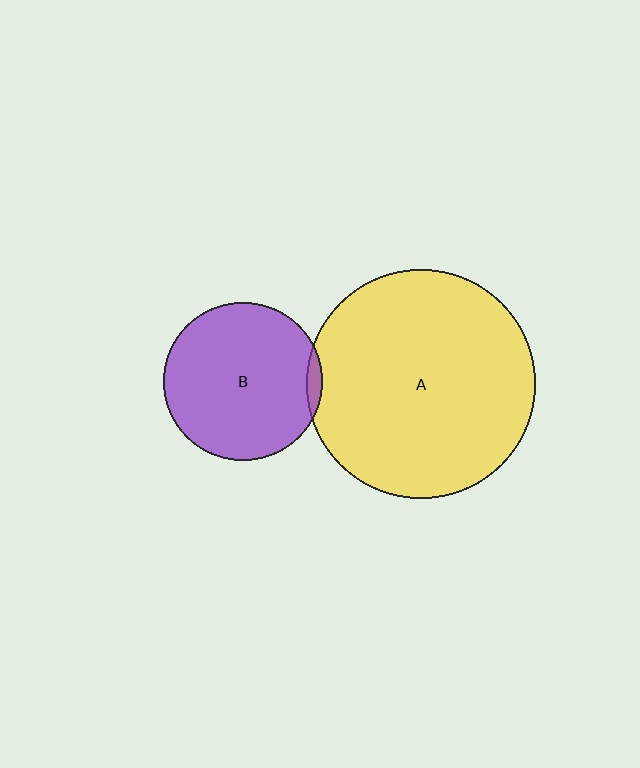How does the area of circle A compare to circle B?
Approximately 2.1 times.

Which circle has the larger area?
Circle A (yellow).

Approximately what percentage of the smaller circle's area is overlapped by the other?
Approximately 5%.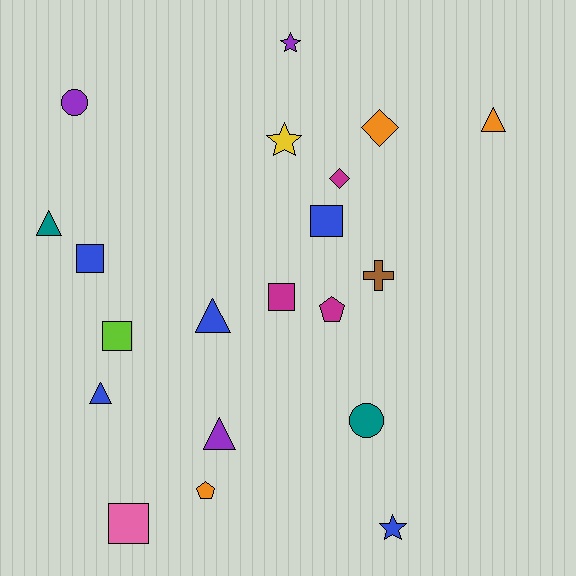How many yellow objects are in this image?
There is 1 yellow object.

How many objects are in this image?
There are 20 objects.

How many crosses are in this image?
There is 1 cross.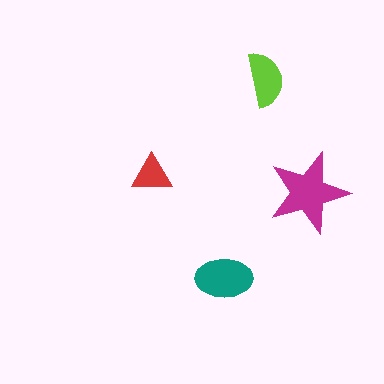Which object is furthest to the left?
The red triangle is leftmost.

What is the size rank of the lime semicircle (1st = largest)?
3rd.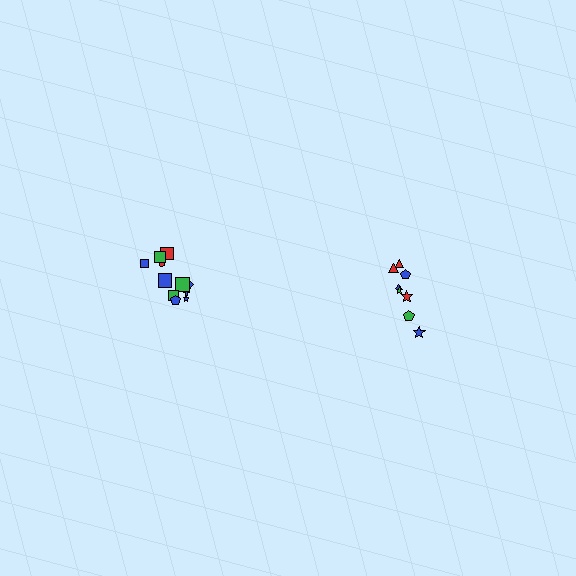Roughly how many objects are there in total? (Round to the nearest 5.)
Roughly 20 objects in total.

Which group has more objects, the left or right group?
The left group.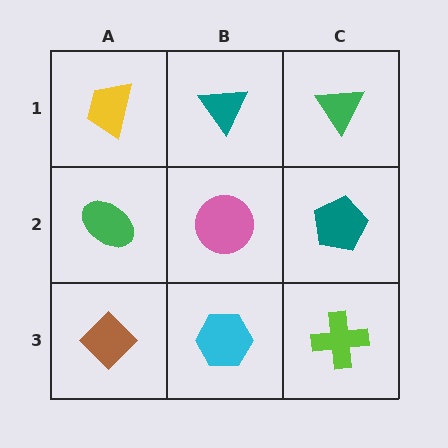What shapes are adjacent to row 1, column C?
A teal pentagon (row 2, column C), a teal triangle (row 1, column B).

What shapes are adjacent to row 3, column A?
A green ellipse (row 2, column A), a cyan hexagon (row 3, column B).